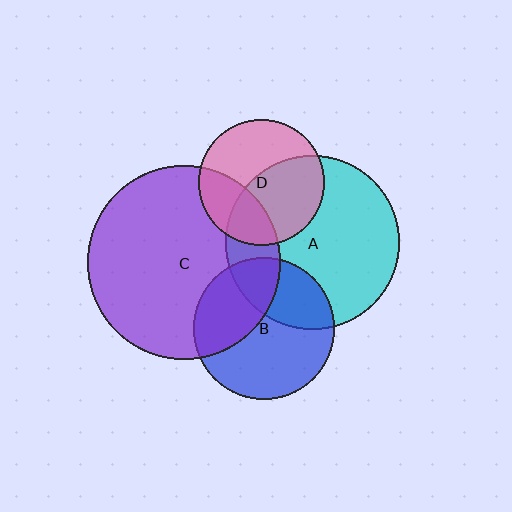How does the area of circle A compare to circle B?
Approximately 1.5 times.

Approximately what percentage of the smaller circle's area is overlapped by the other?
Approximately 50%.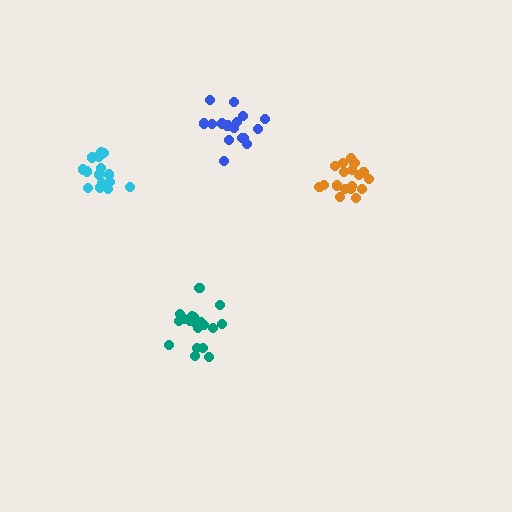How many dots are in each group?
Group 1: 16 dots, Group 2: 19 dots, Group 3: 17 dots, Group 4: 20 dots (72 total).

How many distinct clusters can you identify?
There are 4 distinct clusters.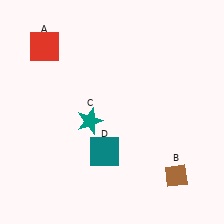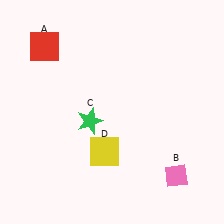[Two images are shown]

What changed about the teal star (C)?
In Image 1, C is teal. In Image 2, it changed to green.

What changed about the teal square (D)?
In Image 1, D is teal. In Image 2, it changed to yellow.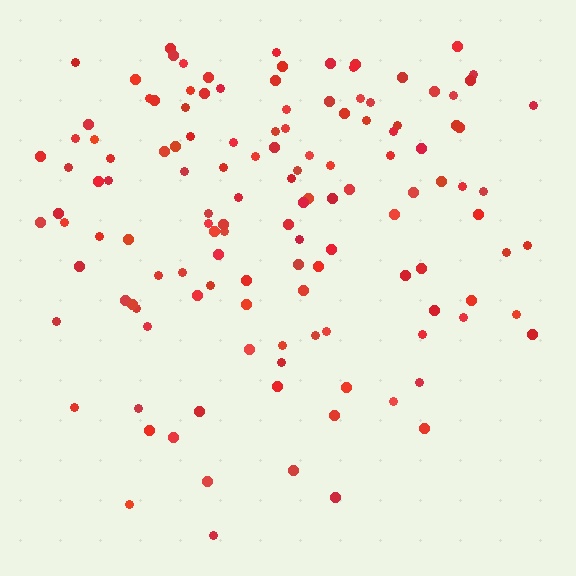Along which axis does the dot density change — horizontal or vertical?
Vertical.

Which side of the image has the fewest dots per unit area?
The bottom.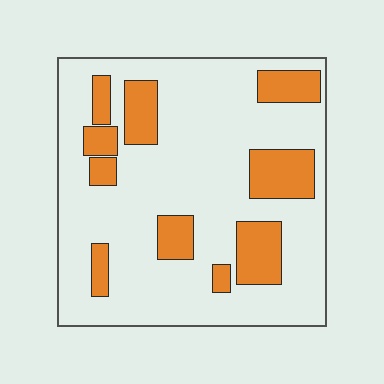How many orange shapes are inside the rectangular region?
10.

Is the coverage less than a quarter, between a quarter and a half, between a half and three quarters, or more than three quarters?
Less than a quarter.